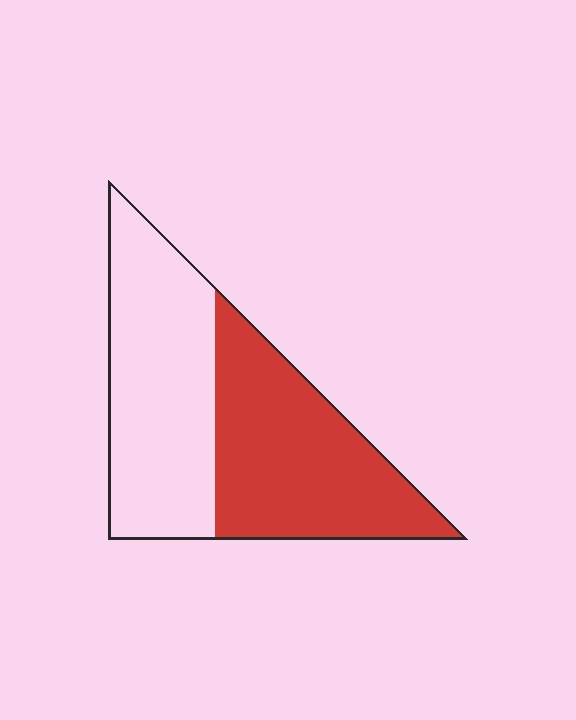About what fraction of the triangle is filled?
About one half (1/2).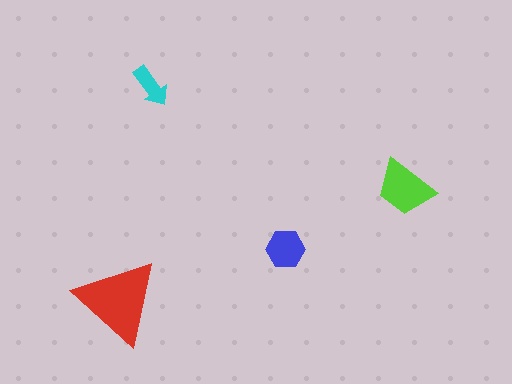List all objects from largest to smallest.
The red triangle, the lime trapezoid, the blue hexagon, the cyan arrow.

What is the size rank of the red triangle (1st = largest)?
1st.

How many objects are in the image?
There are 4 objects in the image.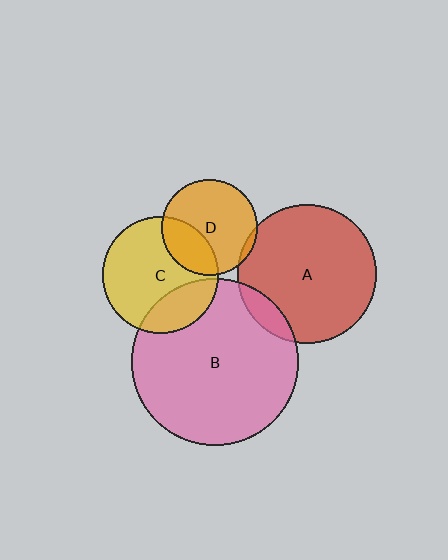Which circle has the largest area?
Circle B (pink).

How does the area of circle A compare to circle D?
Approximately 2.1 times.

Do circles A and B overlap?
Yes.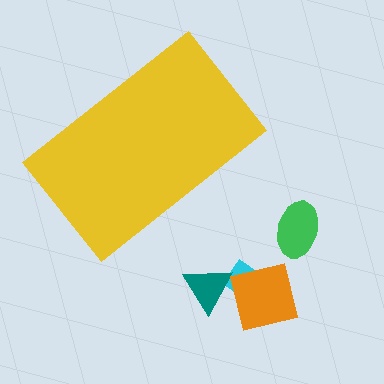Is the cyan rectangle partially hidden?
No, the cyan rectangle is fully visible.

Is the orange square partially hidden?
No, the orange square is fully visible.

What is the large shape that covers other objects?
A yellow rectangle.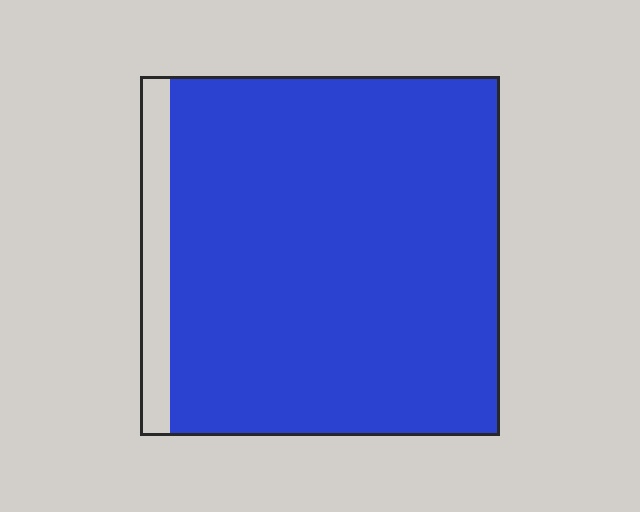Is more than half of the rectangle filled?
Yes.